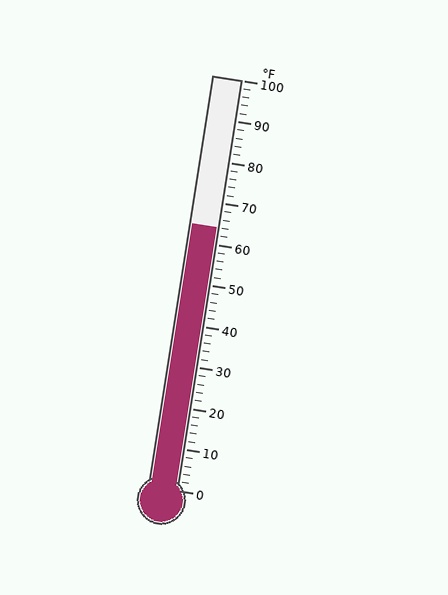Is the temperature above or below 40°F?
The temperature is above 40°F.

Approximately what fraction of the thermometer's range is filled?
The thermometer is filled to approximately 65% of its range.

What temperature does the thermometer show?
The thermometer shows approximately 64°F.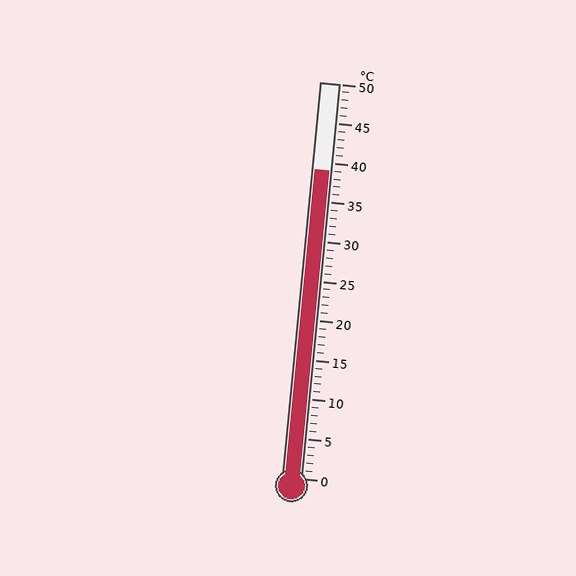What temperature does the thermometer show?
The thermometer shows approximately 39°C.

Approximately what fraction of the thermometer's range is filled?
The thermometer is filled to approximately 80% of its range.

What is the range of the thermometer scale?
The thermometer scale ranges from 0°C to 50°C.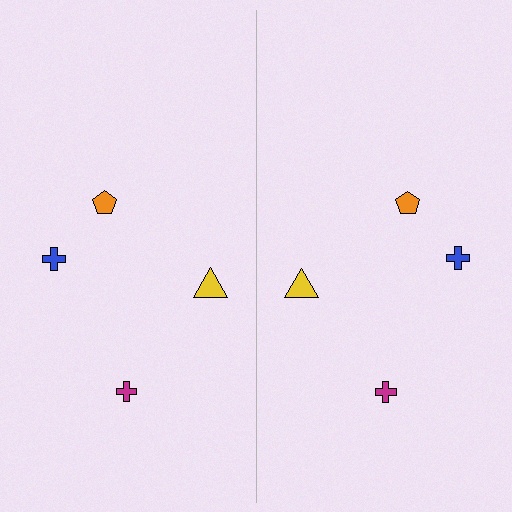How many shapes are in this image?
There are 8 shapes in this image.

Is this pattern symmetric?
Yes, this pattern has bilateral (reflection) symmetry.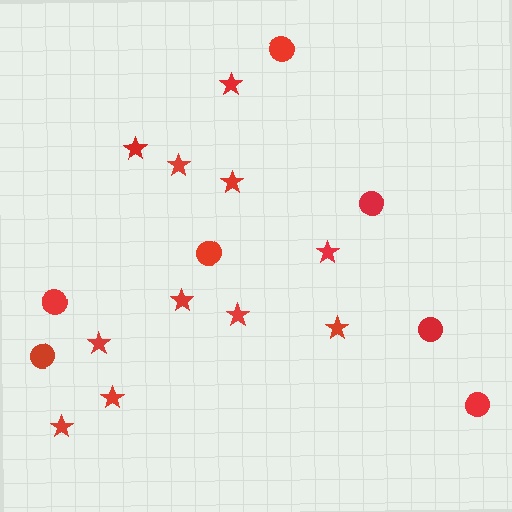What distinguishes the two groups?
There are 2 groups: one group of stars (11) and one group of circles (7).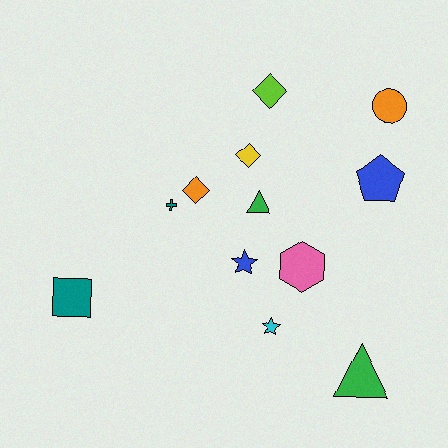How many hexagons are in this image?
There is 1 hexagon.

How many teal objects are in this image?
There are 2 teal objects.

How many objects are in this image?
There are 12 objects.